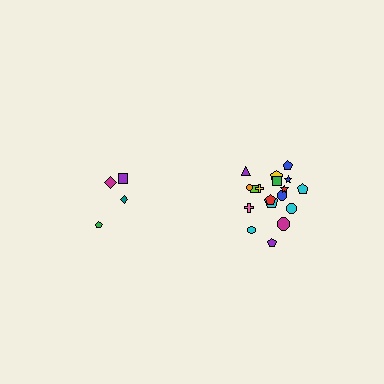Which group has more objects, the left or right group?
The right group.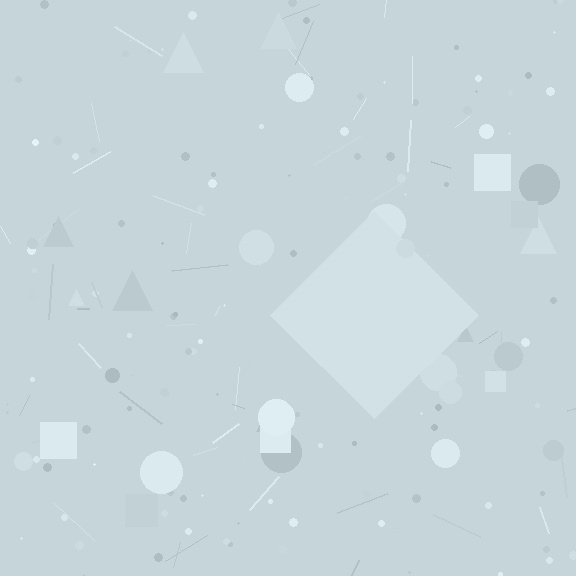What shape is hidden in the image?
A diamond is hidden in the image.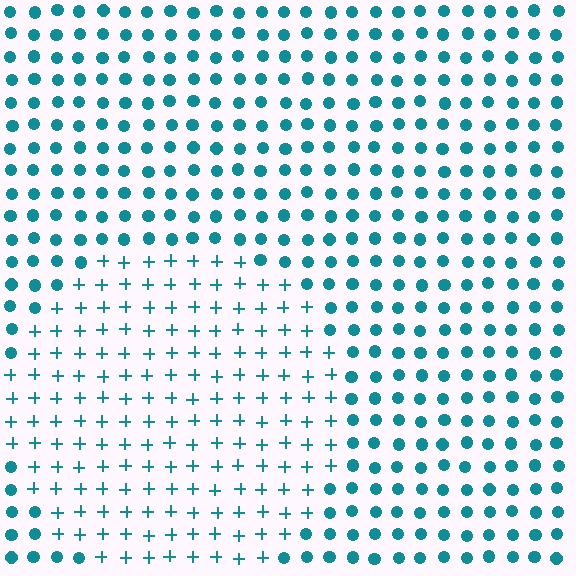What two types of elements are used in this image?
The image uses plus signs inside the circle region and circles outside it.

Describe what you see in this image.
The image is filled with small teal elements arranged in a uniform grid. A circle-shaped region contains plus signs, while the surrounding area contains circles. The boundary is defined purely by the change in element shape.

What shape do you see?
I see a circle.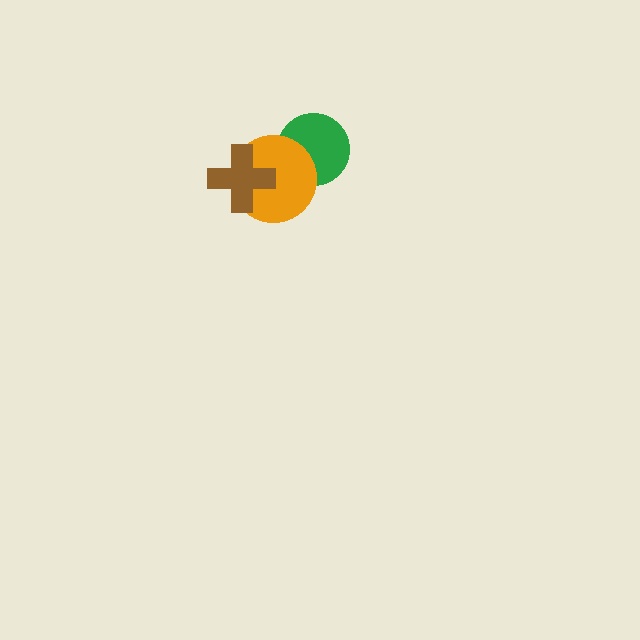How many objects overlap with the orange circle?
2 objects overlap with the orange circle.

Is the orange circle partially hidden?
Yes, it is partially covered by another shape.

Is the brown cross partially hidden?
No, no other shape covers it.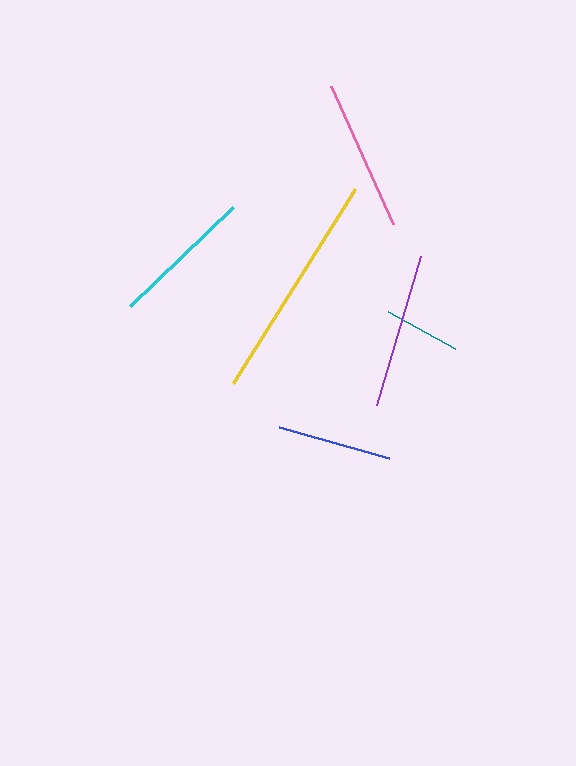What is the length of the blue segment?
The blue segment is approximately 114 pixels long.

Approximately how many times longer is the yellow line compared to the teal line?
The yellow line is approximately 3.0 times the length of the teal line.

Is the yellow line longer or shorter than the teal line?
The yellow line is longer than the teal line.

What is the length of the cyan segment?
The cyan segment is approximately 143 pixels long.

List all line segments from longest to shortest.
From longest to shortest: yellow, purple, pink, cyan, blue, teal.